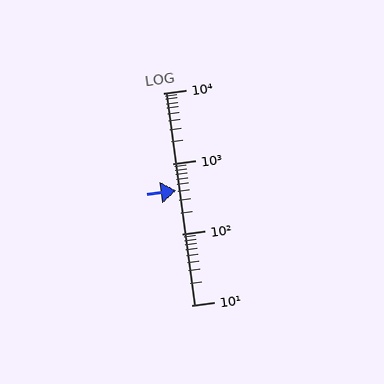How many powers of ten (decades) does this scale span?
The scale spans 3 decades, from 10 to 10000.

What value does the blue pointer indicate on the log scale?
The pointer indicates approximately 410.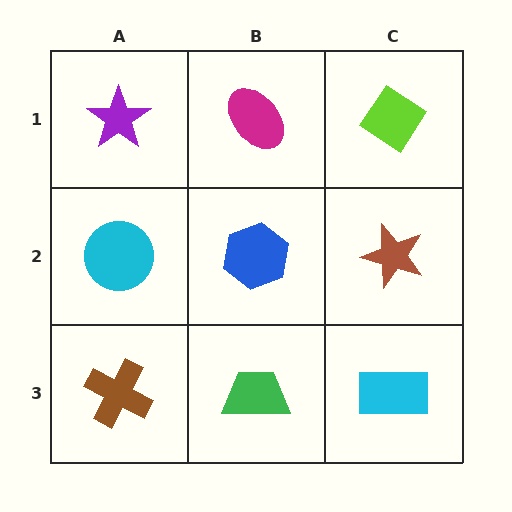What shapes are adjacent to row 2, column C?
A lime diamond (row 1, column C), a cyan rectangle (row 3, column C), a blue hexagon (row 2, column B).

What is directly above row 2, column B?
A magenta ellipse.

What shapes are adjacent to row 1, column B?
A blue hexagon (row 2, column B), a purple star (row 1, column A), a lime diamond (row 1, column C).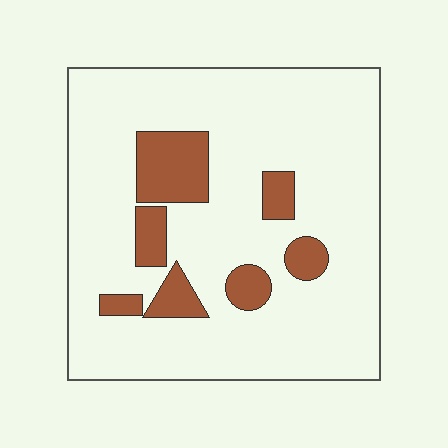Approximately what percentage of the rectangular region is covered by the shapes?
Approximately 15%.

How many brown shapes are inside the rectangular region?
7.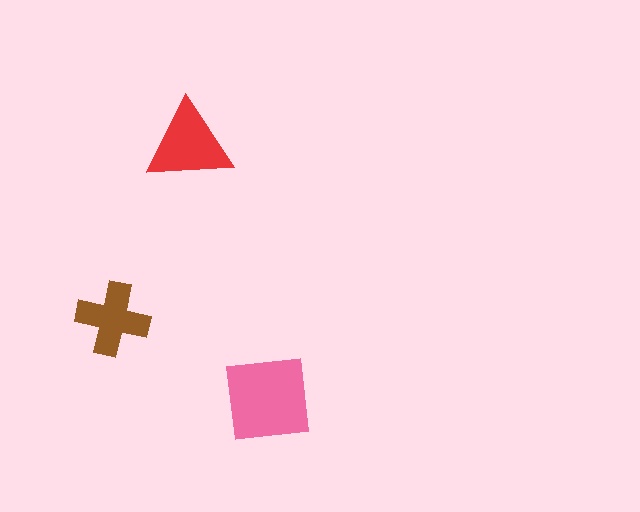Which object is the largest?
The pink square.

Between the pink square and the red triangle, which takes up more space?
The pink square.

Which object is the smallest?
The brown cross.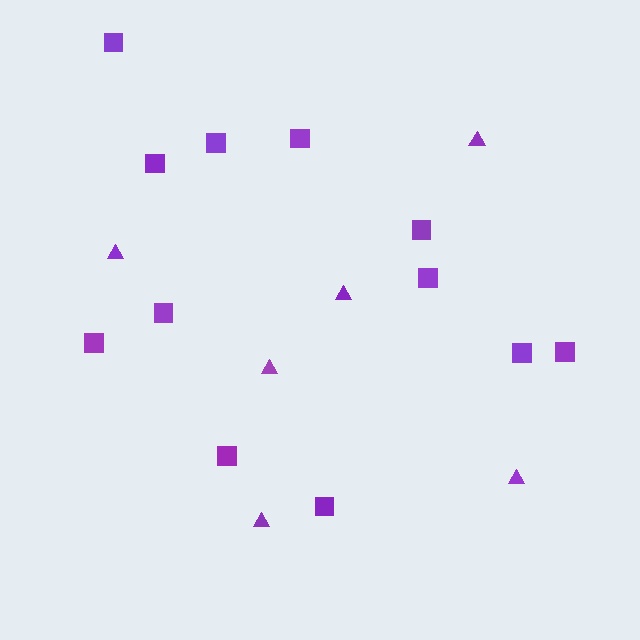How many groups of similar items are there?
There are 2 groups: one group of triangles (6) and one group of squares (12).